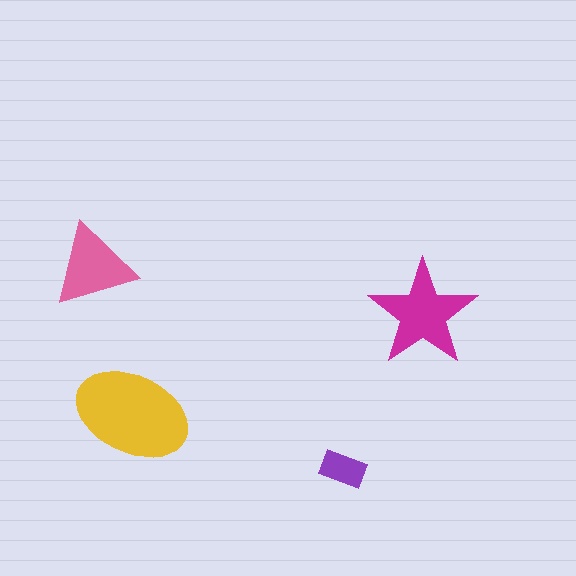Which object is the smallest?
The purple rectangle.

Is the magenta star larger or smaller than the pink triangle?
Larger.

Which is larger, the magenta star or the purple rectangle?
The magenta star.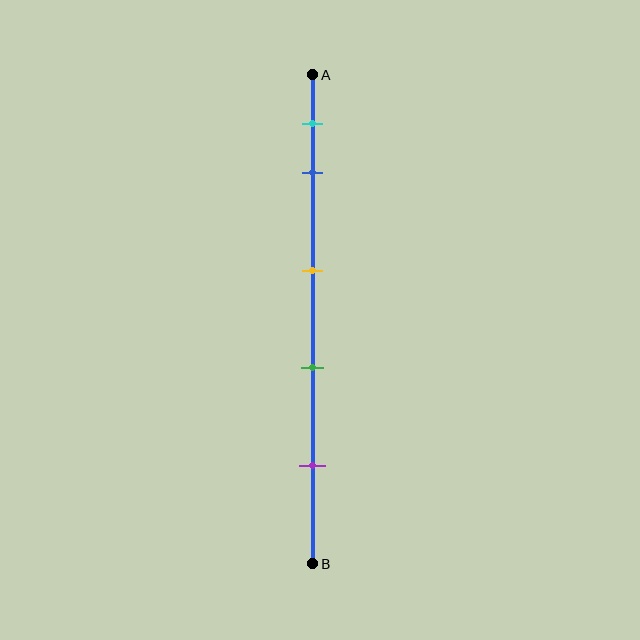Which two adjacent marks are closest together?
The cyan and blue marks are the closest adjacent pair.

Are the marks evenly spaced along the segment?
No, the marks are not evenly spaced.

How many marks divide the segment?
There are 5 marks dividing the segment.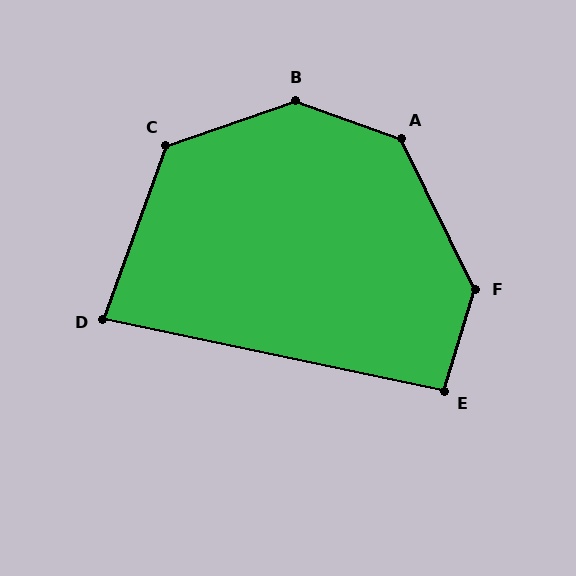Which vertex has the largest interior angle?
B, at approximately 141 degrees.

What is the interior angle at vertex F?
Approximately 137 degrees (obtuse).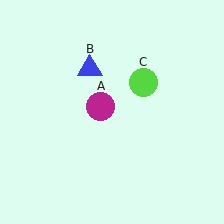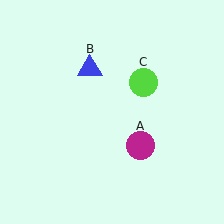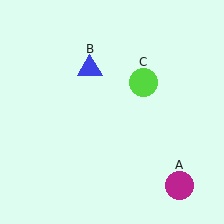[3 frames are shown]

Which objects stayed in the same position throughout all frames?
Blue triangle (object B) and lime circle (object C) remained stationary.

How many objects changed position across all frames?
1 object changed position: magenta circle (object A).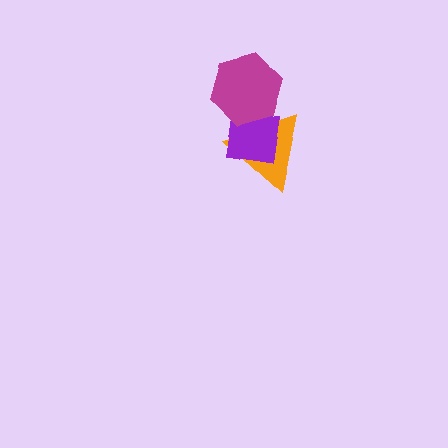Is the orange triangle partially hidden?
Yes, it is partially covered by another shape.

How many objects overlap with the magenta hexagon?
2 objects overlap with the magenta hexagon.